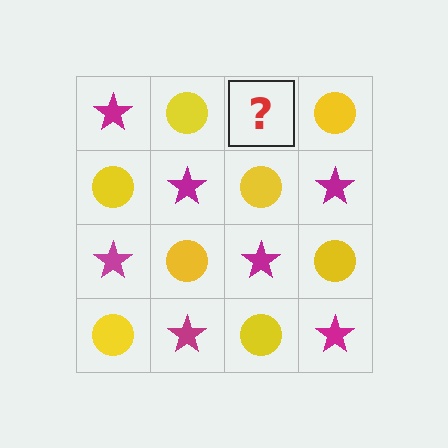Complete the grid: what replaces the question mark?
The question mark should be replaced with a magenta star.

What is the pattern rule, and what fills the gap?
The rule is that it alternates magenta star and yellow circle in a checkerboard pattern. The gap should be filled with a magenta star.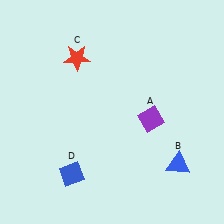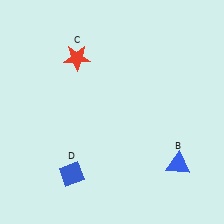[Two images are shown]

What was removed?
The purple diamond (A) was removed in Image 2.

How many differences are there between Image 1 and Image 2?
There is 1 difference between the two images.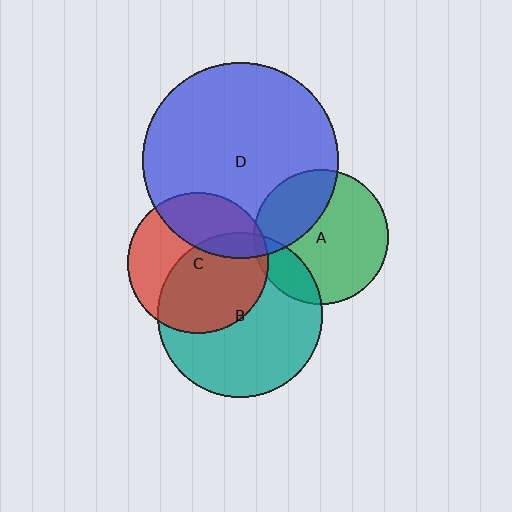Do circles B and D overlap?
Yes.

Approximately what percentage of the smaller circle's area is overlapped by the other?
Approximately 10%.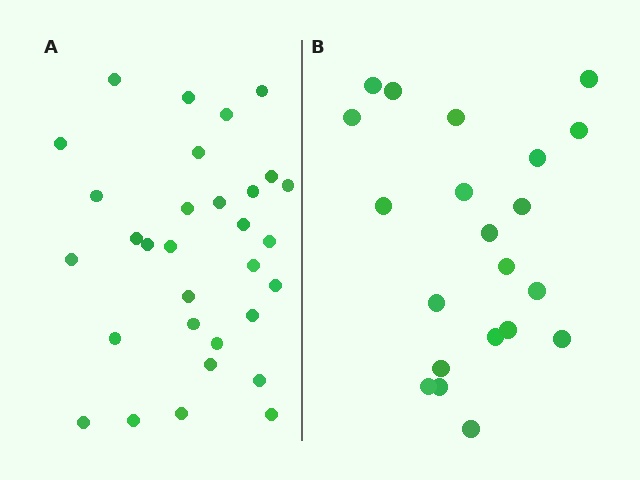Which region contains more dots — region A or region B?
Region A (the left region) has more dots.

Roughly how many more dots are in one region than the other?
Region A has roughly 10 or so more dots than region B.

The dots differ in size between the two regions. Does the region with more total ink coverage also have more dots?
No. Region B has more total ink coverage because its dots are larger, but region A actually contains more individual dots. Total area can be misleading — the number of items is what matters here.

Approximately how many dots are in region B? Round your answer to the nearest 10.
About 20 dots. (The exact count is 21, which rounds to 20.)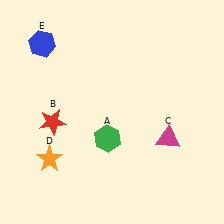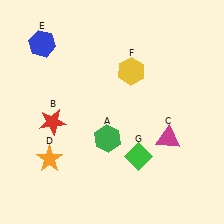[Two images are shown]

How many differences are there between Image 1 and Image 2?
There are 2 differences between the two images.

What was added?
A yellow hexagon (F), a green diamond (G) were added in Image 2.